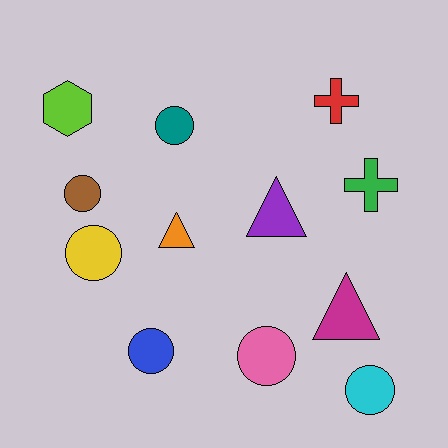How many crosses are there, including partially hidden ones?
There are 2 crosses.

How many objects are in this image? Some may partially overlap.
There are 12 objects.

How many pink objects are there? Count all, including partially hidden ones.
There is 1 pink object.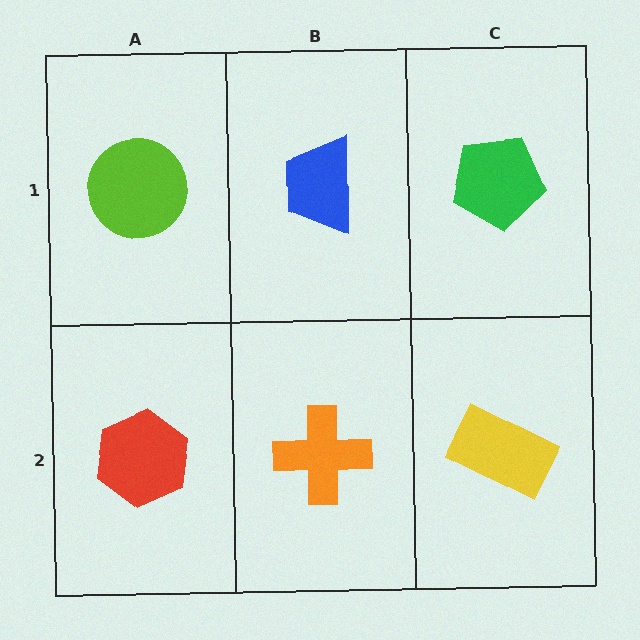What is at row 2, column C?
A yellow rectangle.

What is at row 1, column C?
A green pentagon.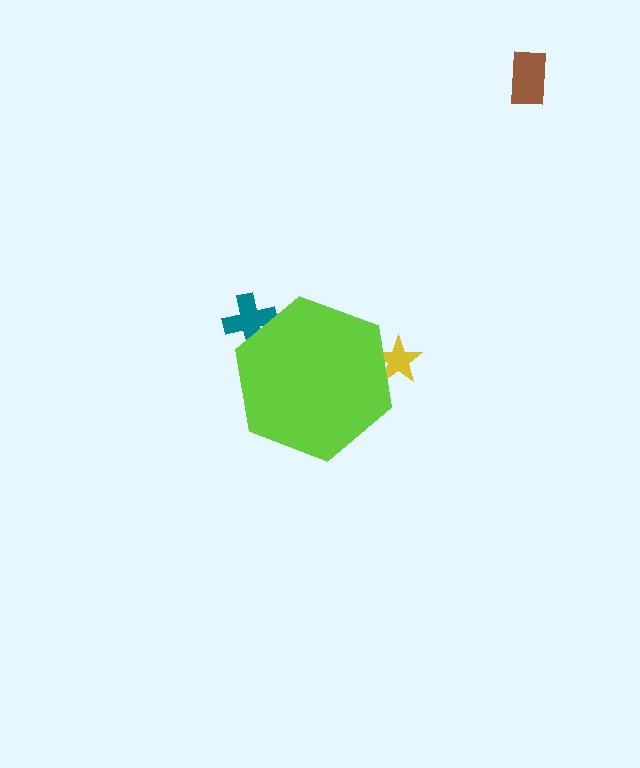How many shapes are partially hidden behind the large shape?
2 shapes are partially hidden.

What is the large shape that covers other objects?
A lime hexagon.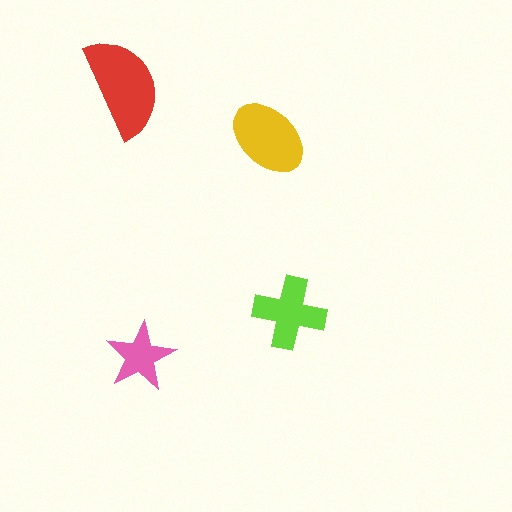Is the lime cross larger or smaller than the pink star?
Larger.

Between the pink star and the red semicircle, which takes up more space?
The red semicircle.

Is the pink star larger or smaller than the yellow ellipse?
Smaller.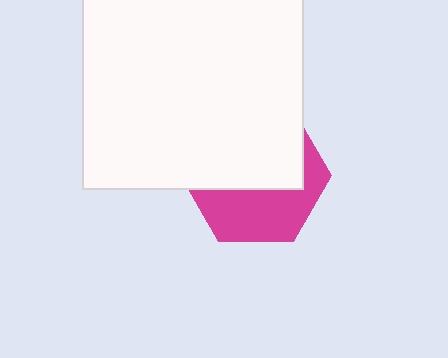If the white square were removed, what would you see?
You would see the complete magenta hexagon.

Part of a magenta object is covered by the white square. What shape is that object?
It is a hexagon.